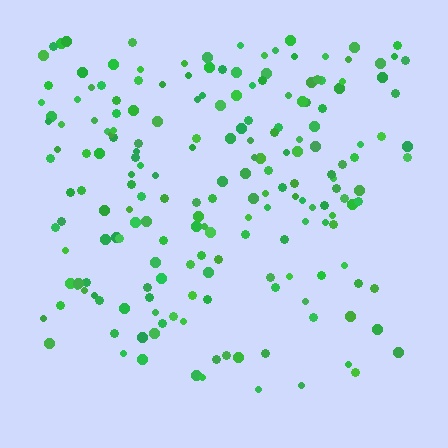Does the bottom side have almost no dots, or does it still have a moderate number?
Still a moderate number, just noticeably fewer than the top.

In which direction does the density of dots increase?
From bottom to top, with the top side densest.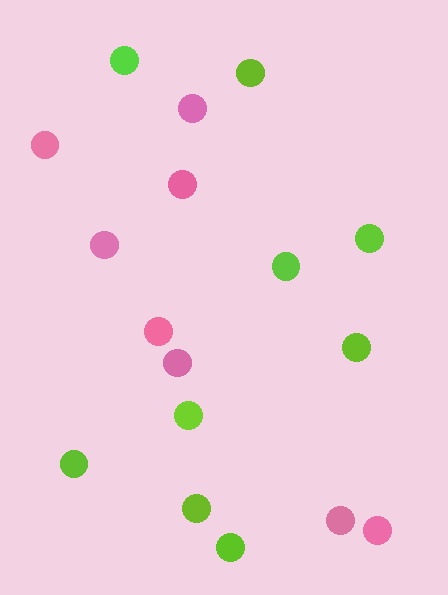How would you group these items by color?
There are 2 groups: one group of lime circles (9) and one group of pink circles (8).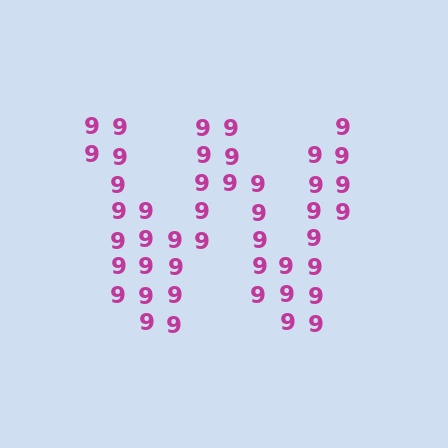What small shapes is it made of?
It is made of small digit 9's.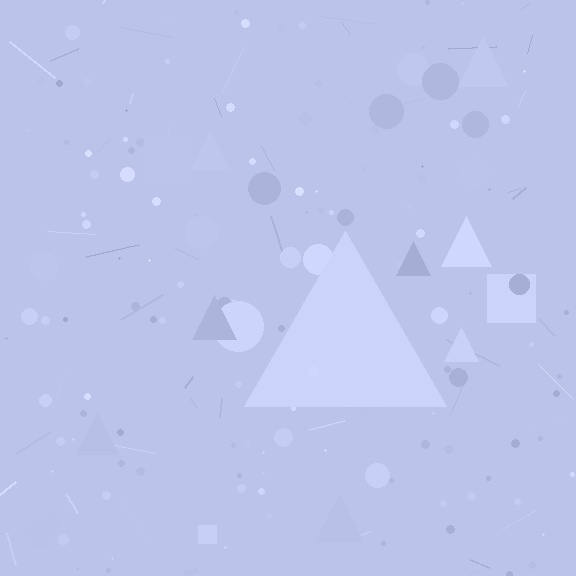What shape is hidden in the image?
A triangle is hidden in the image.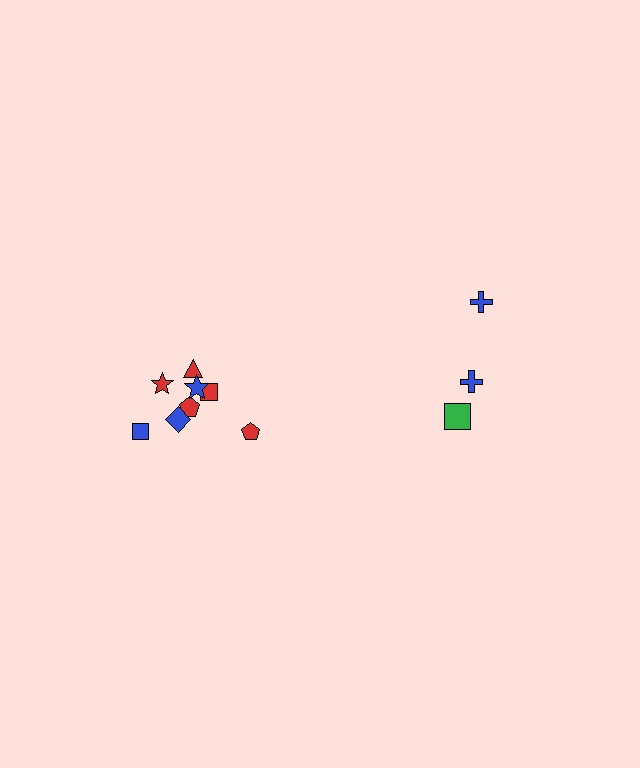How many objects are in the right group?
There are 3 objects.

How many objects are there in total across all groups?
There are 11 objects.